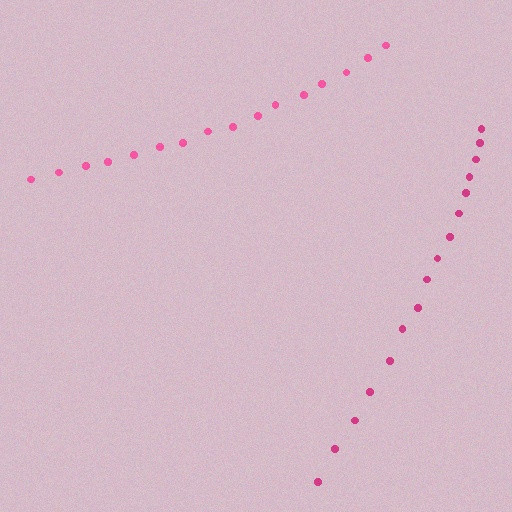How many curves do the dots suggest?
There are 2 distinct paths.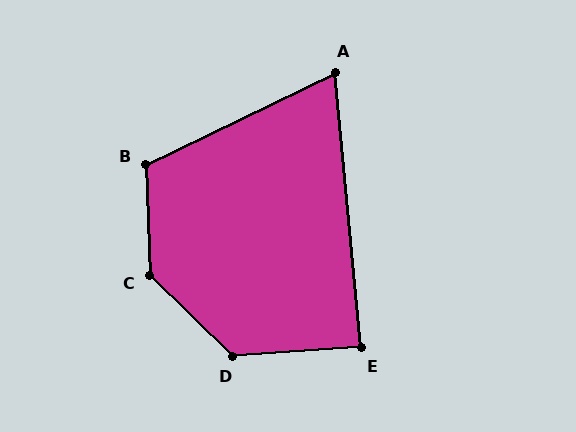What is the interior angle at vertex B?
Approximately 114 degrees (obtuse).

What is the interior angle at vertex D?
Approximately 132 degrees (obtuse).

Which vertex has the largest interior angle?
C, at approximately 136 degrees.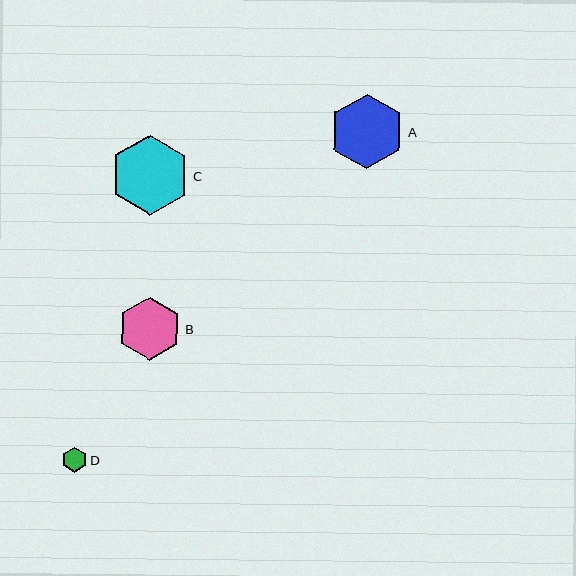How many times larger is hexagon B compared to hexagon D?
Hexagon B is approximately 2.5 times the size of hexagon D.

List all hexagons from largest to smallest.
From largest to smallest: C, A, B, D.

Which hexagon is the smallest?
Hexagon D is the smallest with a size of approximately 25 pixels.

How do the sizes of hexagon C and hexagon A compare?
Hexagon C and hexagon A are approximately the same size.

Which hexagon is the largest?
Hexagon C is the largest with a size of approximately 80 pixels.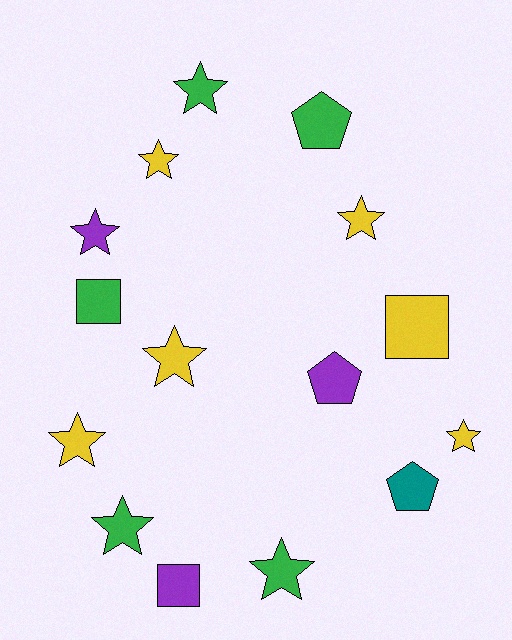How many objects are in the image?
There are 15 objects.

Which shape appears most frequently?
Star, with 9 objects.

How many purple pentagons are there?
There is 1 purple pentagon.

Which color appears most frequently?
Yellow, with 6 objects.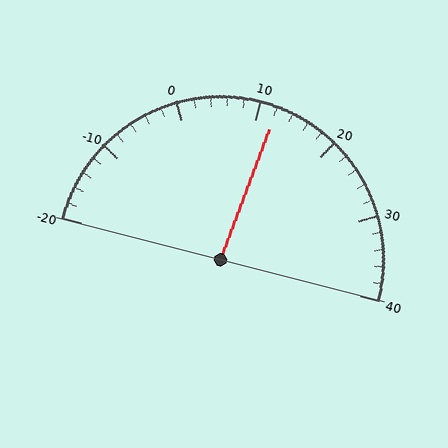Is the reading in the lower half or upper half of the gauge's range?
The reading is in the upper half of the range (-20 to 40).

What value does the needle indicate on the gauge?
The needle indicates approximately 12.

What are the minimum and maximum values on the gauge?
The gauge ranges from -20 to 40.